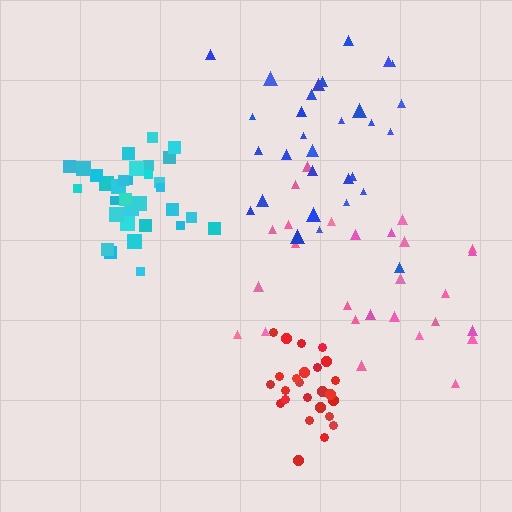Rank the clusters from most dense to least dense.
red, cyan, pink, blue.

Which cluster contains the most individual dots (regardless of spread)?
Cyan (32).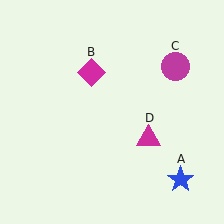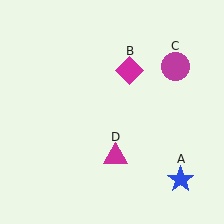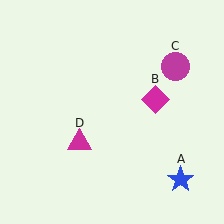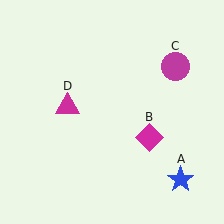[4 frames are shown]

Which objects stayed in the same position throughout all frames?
Blue star (object A) and magenta circle (object C) remained stationary.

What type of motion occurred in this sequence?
The magenta diamond (object B), magenta triangle (object D) rotated clockwise around the center of the scene.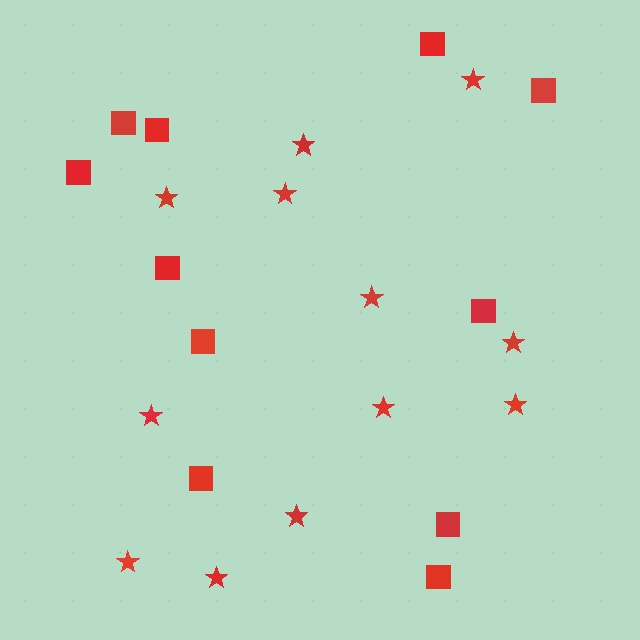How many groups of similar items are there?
There are 2 groups: one group of squares (11) and one group of stars (12).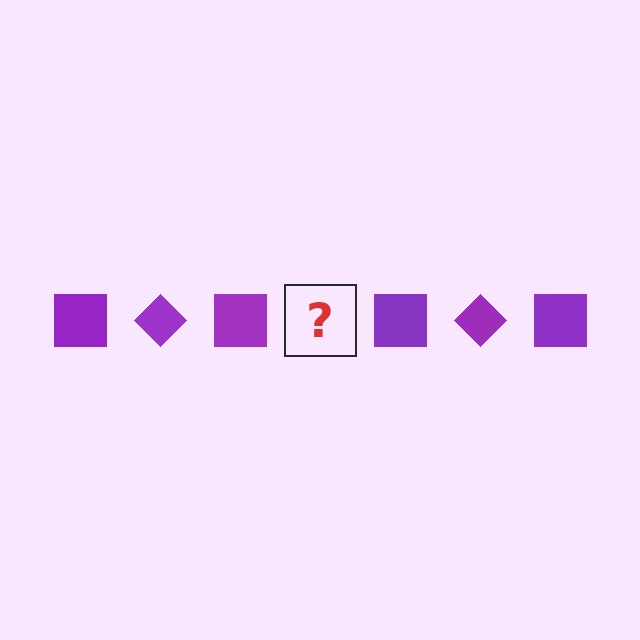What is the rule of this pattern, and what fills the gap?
The rule is that the pattern cycles through square, diamond shapes in purple. The gap should be filled with a purple diamond.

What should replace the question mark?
The question mark should be replaced with a purple diamond.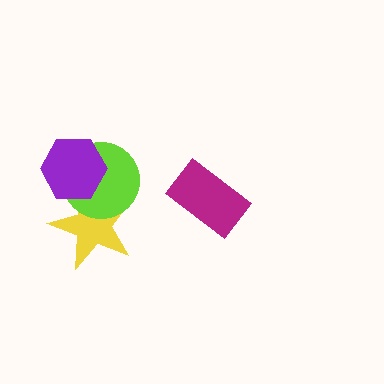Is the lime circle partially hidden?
Yes, it is partially covered by another shape.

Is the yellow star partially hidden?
Yes, it is partially covered by another shape.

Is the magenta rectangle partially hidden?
No, no other shape covers it.